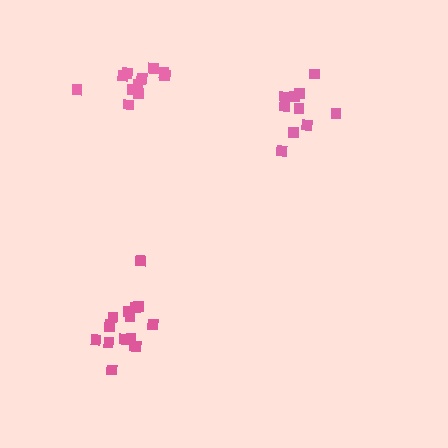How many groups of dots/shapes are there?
There are 3 groups.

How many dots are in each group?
Group 1: 16 dots, Group 2: 12 dots, Group 3: 11 dots (39 total).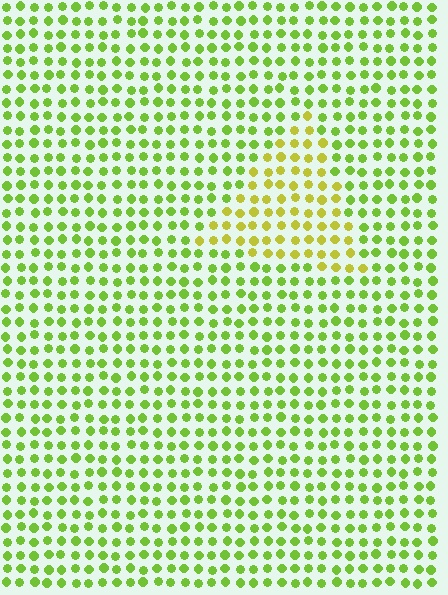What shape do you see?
I see a triangle.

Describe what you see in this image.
The image is filled with small lime elements in a uniform arrangement. A triangle-shaped region is visible where the elements are tinted to a slightly different hue, forming a subtle color boundary.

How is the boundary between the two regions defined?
The boundary is defined purely by a slight shift in hue (about 32 degrees). Spacing, size, and orientation are identical on both sides.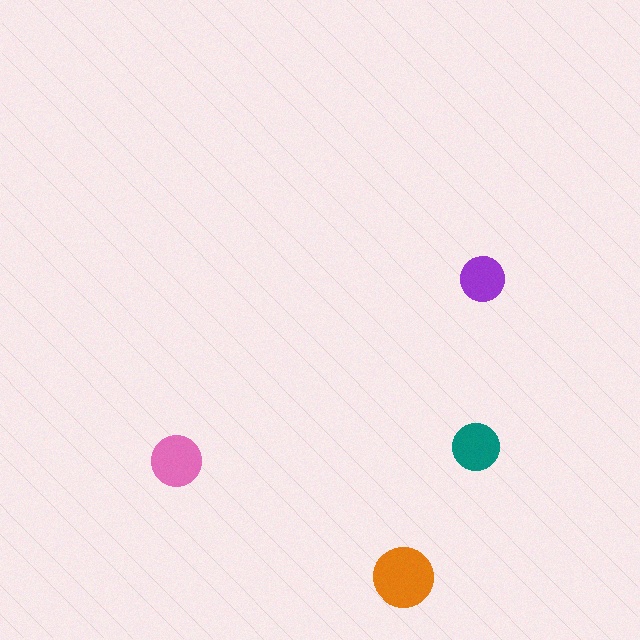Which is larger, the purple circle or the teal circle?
The teal one.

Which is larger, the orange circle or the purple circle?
The orange one.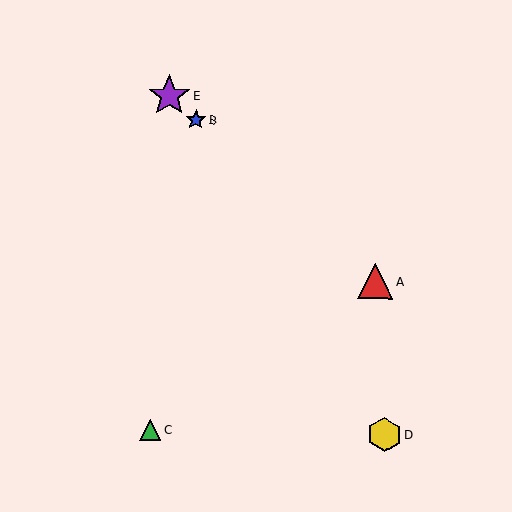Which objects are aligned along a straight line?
Objects A, B, E are aligned along a straight line.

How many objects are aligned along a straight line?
3 objects (A, B, E) are aligned along a straight line.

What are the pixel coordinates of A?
Object A is at (375, 282).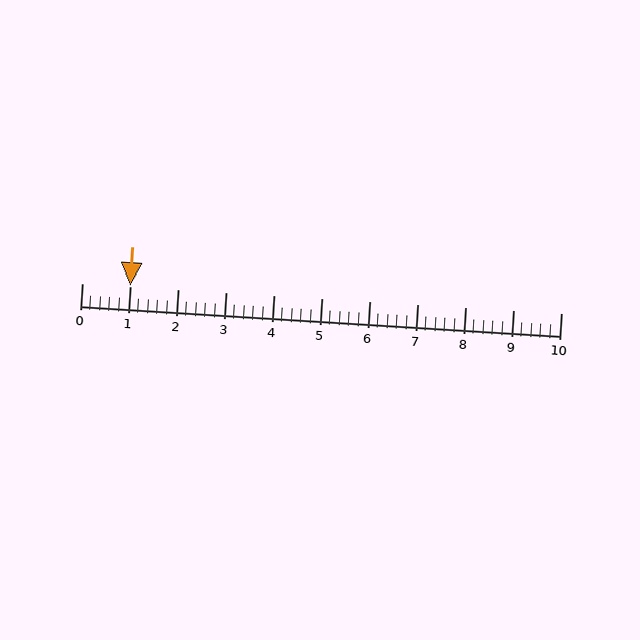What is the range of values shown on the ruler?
The ruler shows values from 0 to 10.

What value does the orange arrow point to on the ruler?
The orange arrow points to approximately 1.0.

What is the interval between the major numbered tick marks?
The major tick marks are spaced 1 units apart.